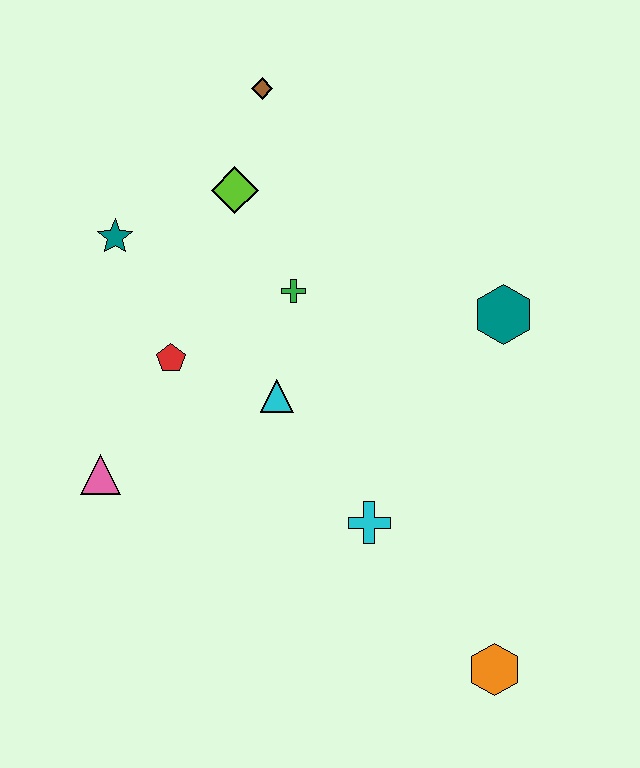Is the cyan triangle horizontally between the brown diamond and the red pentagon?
No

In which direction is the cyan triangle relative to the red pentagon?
The cyan triangle is to the right of the red pentagon.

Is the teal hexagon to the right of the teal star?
Yes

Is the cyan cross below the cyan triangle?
Yes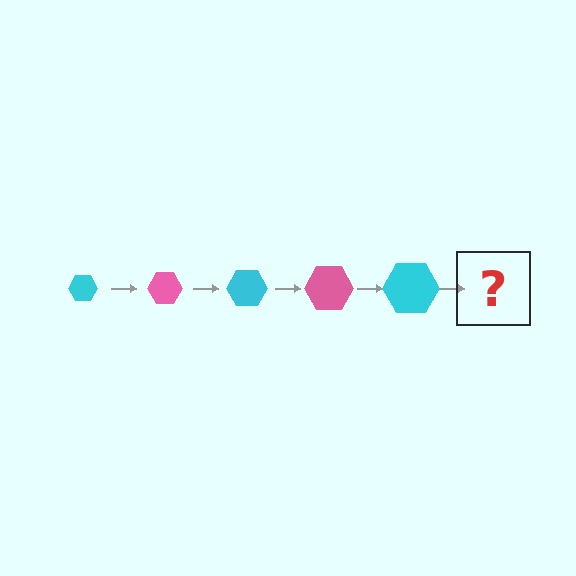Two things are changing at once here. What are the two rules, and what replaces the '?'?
The two rules are that the hexagon grows larger each step and the color cycles through cyan and pink. The '?' should be a pink hexagon, larger than the previous one.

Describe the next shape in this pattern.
It should be a pink hexagon, larger than the previous one.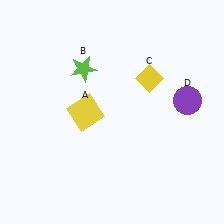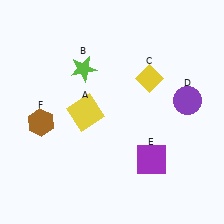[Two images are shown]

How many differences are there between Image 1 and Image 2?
There are 2 differences between the two images.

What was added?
A purple square (E), a brown hexagon (F) were added in Image 2.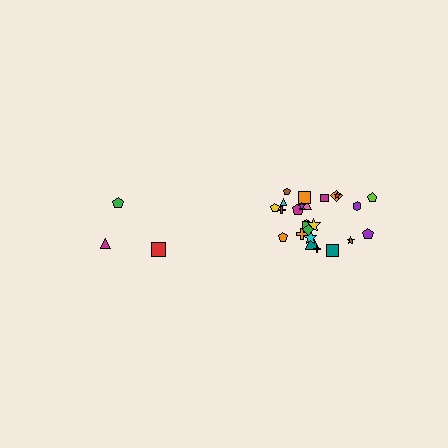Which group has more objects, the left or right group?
The right group.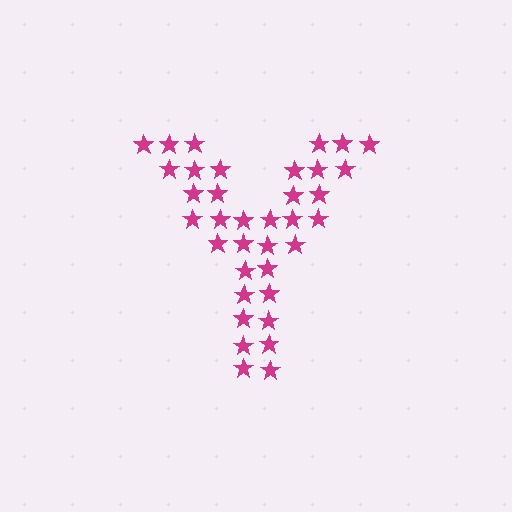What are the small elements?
The small elements are stars.